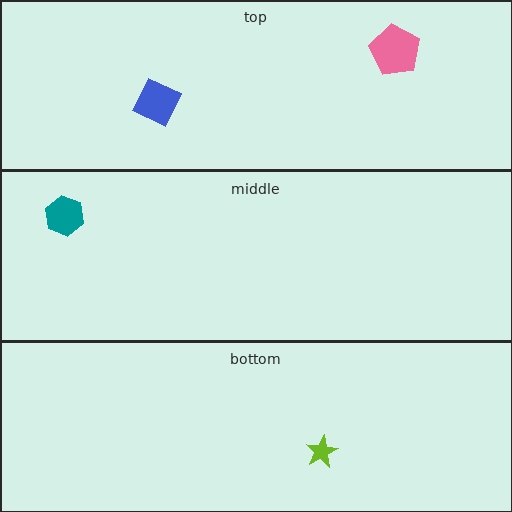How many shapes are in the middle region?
1.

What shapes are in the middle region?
The teal hexagon.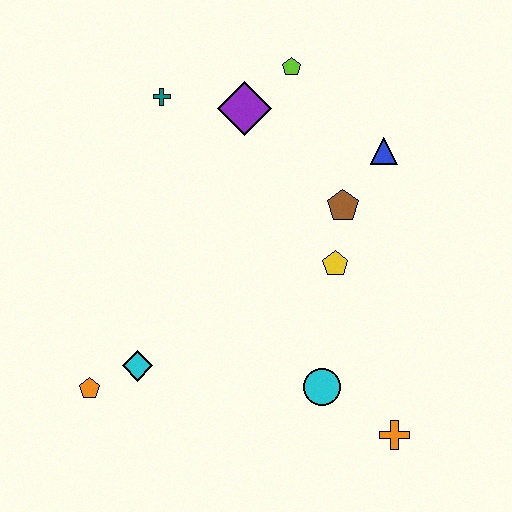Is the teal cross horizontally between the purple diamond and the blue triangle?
No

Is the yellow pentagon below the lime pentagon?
Yes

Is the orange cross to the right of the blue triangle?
Yes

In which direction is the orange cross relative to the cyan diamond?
The orange cross is to the right of the cyan diamond.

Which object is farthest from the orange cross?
The teal cross is farthest from the orange cross.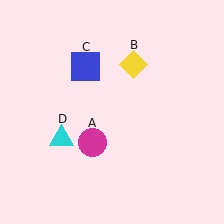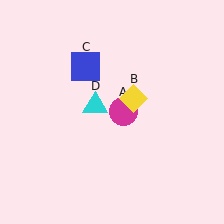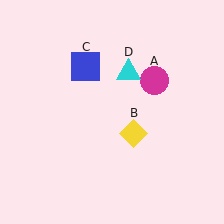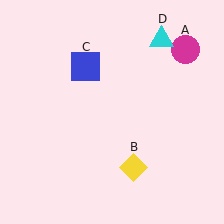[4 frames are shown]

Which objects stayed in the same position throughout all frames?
Blue square (object C) remained stationary.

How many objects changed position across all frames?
3 objects changed position: magenta circle (object A), yellow diamond (object B), cyan triangle (object D).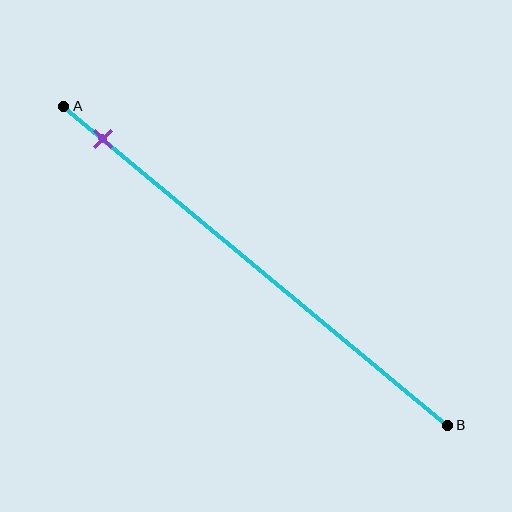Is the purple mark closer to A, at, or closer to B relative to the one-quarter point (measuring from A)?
The purple mark is closer to point A than the one-quarter point of segment AB.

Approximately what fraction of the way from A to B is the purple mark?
The purple mark is approximately 10% of the way from A to B.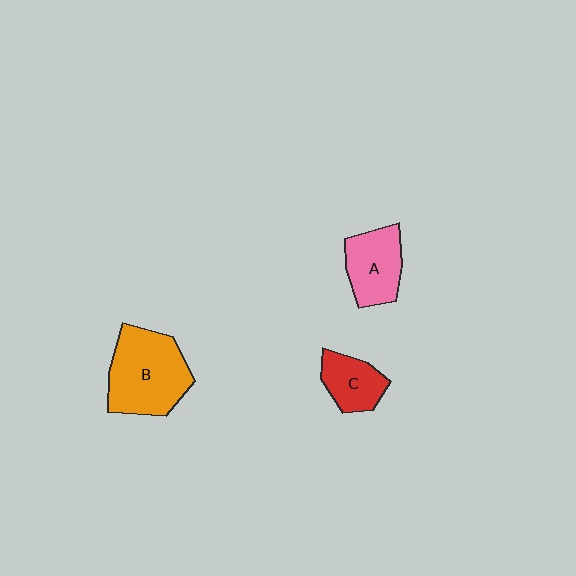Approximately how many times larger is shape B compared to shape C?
Approximately 2.0 times.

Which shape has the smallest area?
Shape C (red).